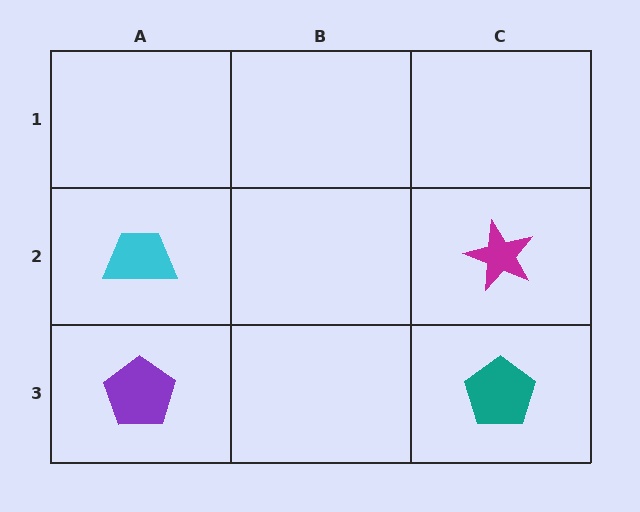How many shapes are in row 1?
0 shapes.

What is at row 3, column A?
A purple pentagon.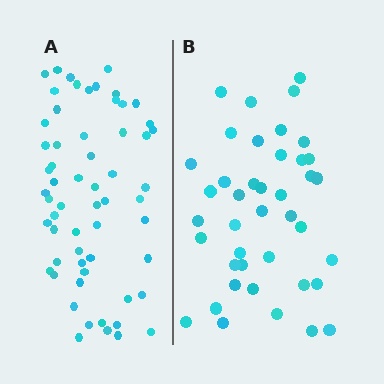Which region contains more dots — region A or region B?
Region A (the left region) has more dots.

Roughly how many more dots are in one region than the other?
Region A has approximately 20 more dots than region B.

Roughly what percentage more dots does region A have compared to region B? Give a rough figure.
About 45% more.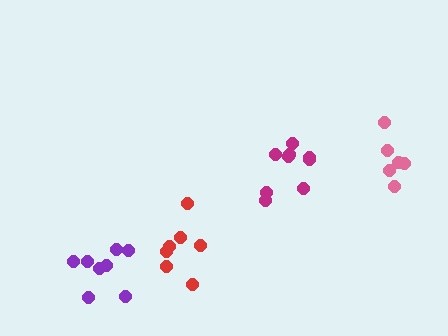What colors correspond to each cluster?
The clusters are colored: magenta, red, pink, purple.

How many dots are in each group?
Group 1: 9 dots, Group 2: 7 dots, Group 3: 6 dots, Group 4: 8 dots (30 total).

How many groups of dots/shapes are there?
There are 4 groups.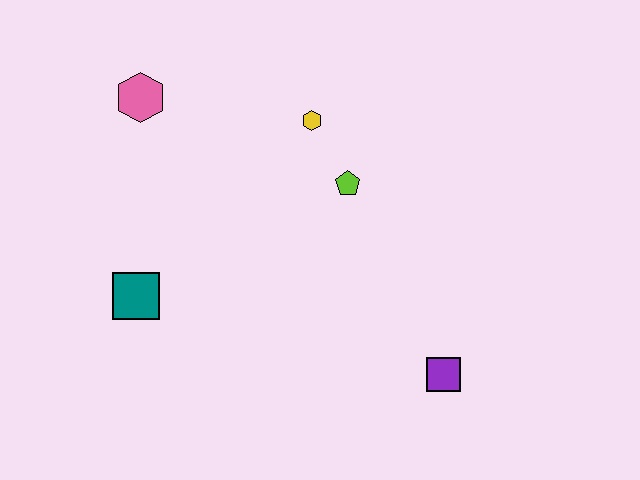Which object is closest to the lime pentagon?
The yellow hexagon is closest to the lime pentagon.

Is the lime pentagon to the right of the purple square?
No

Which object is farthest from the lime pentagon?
The teal square is farthest from the lime pentagon.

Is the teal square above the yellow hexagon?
No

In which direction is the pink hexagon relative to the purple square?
The pink hexagon is to the left of the purple square.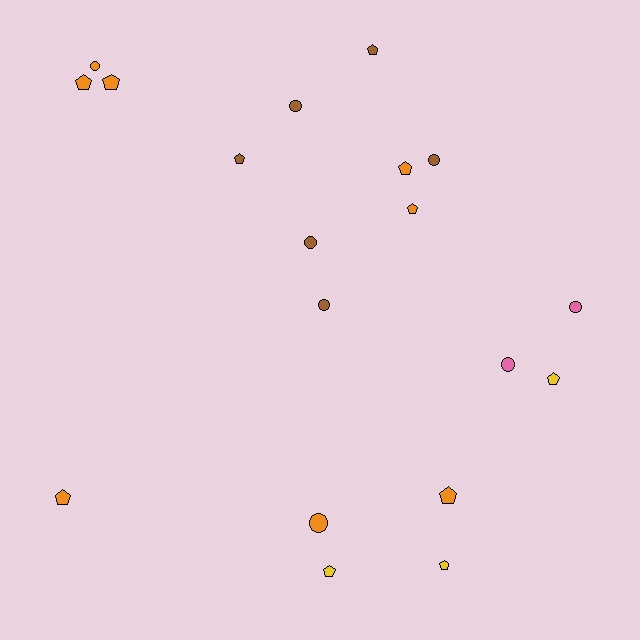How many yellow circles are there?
There are no yellow circles.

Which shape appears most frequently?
Pentagon, with 11 objects.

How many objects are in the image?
There are 19 objects.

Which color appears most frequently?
Orange, with 8 objects.